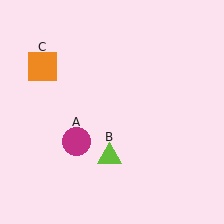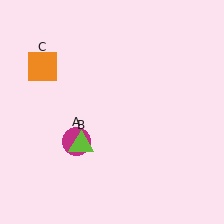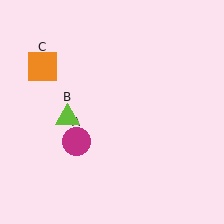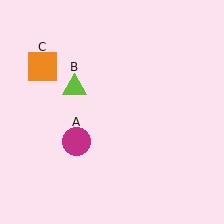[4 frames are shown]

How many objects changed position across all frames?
1 object changed position: lime triangle (object B).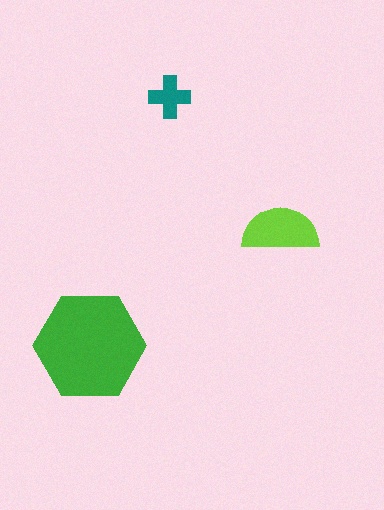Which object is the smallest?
The teal cross.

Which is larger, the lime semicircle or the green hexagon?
The green hexagon.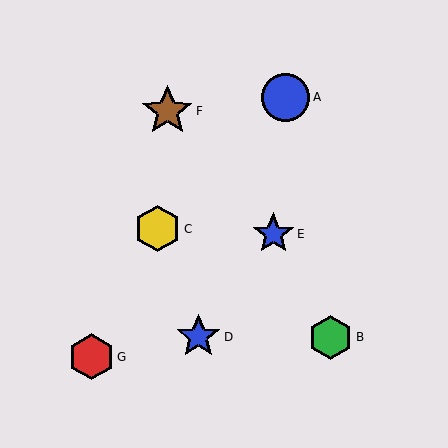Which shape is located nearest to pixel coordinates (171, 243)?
The yellow hexagon (labeled C) at (157, 229) is nearest to that location.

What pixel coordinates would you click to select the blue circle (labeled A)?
Click at (286, 97) to select the blue circle A.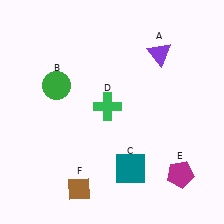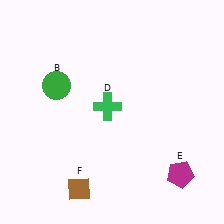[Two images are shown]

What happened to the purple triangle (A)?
The purple triangle (A) was removed in Image 2. It was in the top-right area of Image 1.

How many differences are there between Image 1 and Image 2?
There are 2 differences between the two images.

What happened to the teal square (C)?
The teal square (C) was removed in Image 2. It was in the bottom-right area of Image 1.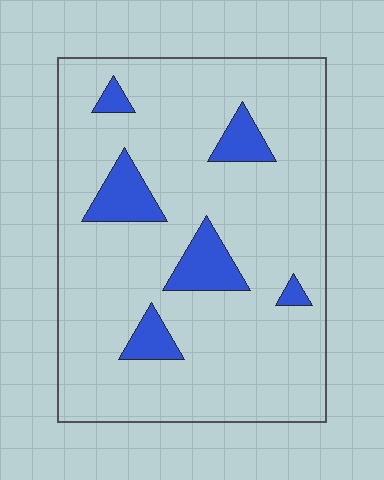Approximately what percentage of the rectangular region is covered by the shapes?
Approximately 15%.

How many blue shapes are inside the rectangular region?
6.